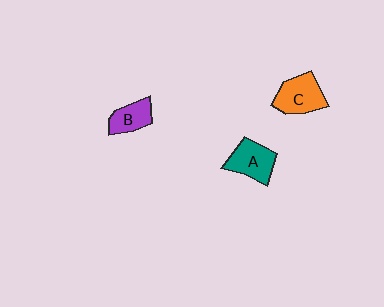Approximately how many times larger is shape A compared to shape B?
Approximately 1.3 times.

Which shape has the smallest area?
Shape B (purple).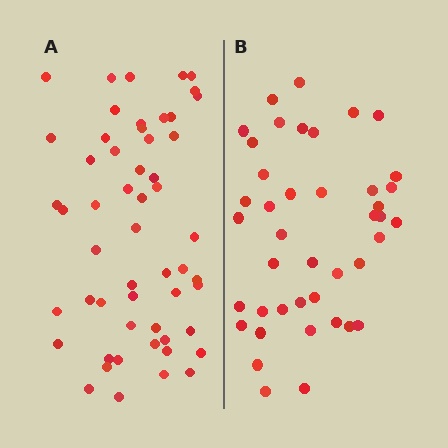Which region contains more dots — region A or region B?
Region A (the left region) has more dots.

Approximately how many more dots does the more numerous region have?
Region A has roughly 12 or so more dots than region B.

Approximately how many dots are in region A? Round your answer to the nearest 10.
About 50 dots. (The exact count is 54, which rounds to 50.)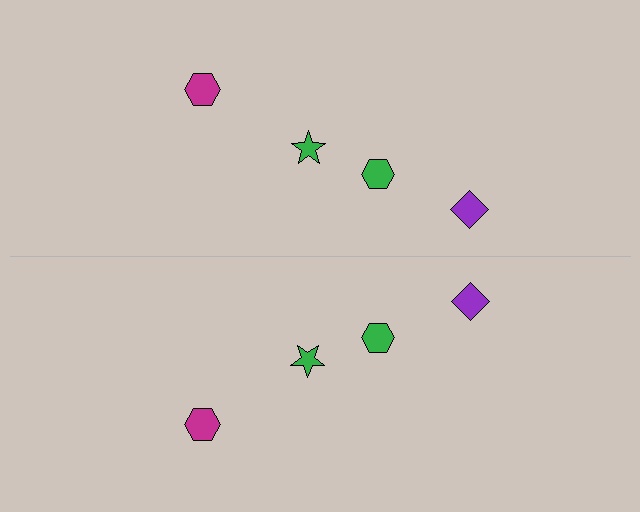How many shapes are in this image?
There are 8 shapes in this image.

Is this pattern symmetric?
Yes, this pattern has bilateral (reflection) symmetry.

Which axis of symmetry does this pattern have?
The pattern has a horizontal axis of symmetry running through the center of the image.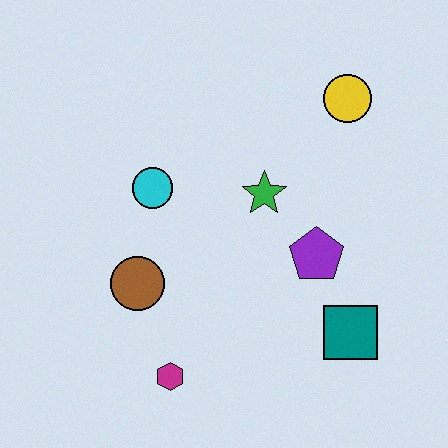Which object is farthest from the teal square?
The cyan circle is farthest from the teal square.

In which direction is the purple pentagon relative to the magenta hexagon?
The purple pentagon is to the right of the magenta hexagon.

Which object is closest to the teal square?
The purple pentagon is closest to the teal square.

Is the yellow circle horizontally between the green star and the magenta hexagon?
No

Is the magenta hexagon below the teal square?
Yes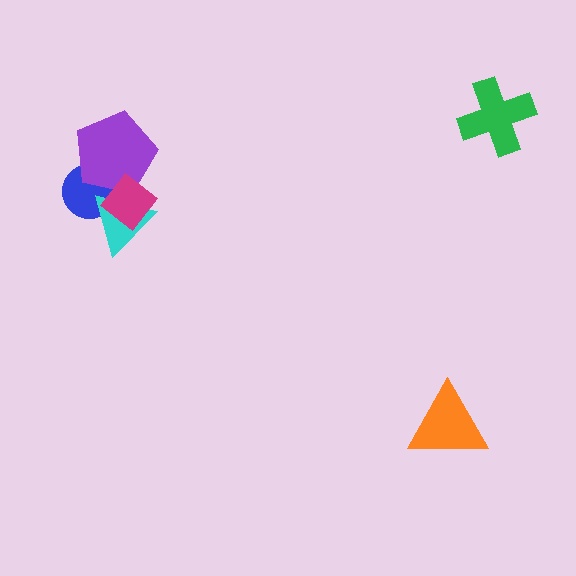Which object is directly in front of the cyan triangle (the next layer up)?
The purple pentagon is directly in front of the cyan triangle.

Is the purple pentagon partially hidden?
Yes, it is partially covered by another shape.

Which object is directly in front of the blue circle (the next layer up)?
The cyan triangle is directly in front of the blue circle.